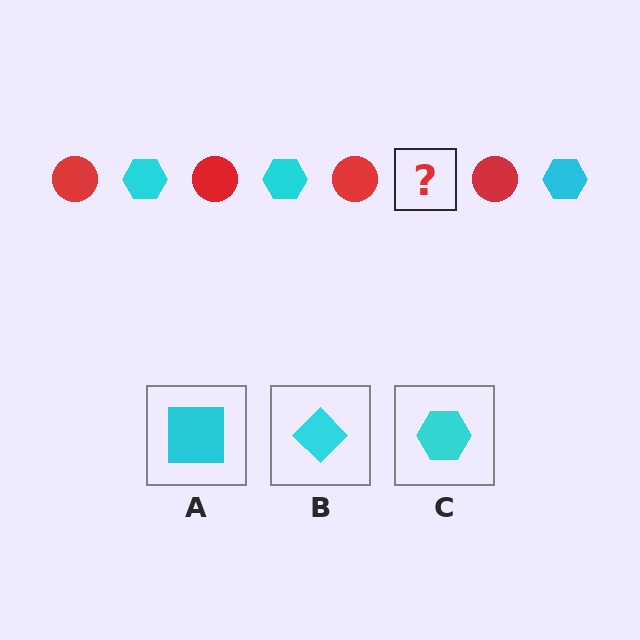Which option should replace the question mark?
Option C.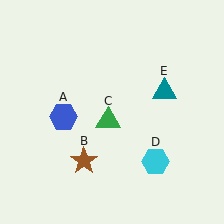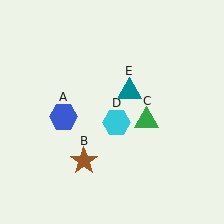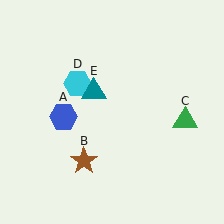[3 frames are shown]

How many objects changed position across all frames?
3 objects changed position: green triangle (object C), cyan hexagon (object D), teal triangle (object E).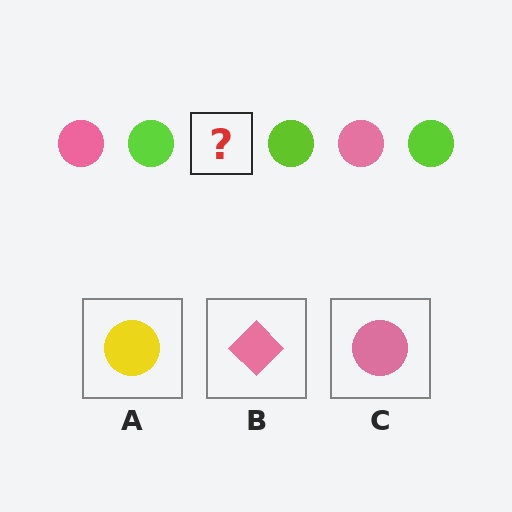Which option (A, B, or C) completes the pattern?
C.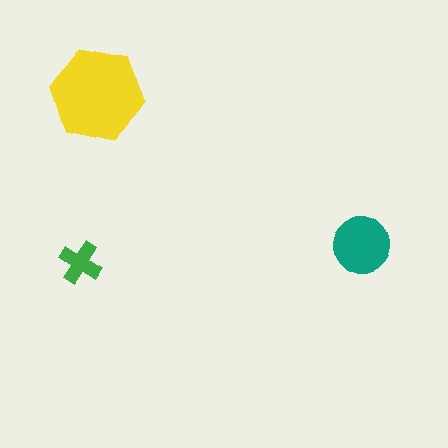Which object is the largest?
The yellow hexagon.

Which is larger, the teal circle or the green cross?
The teal circle.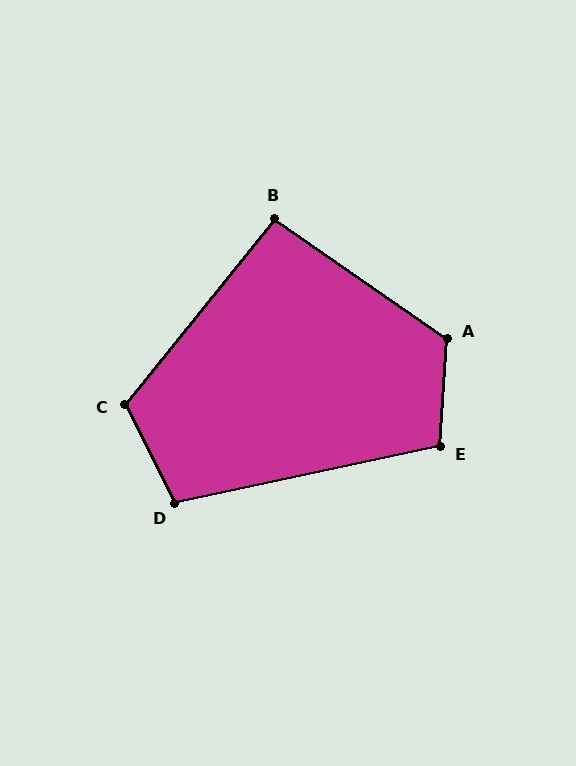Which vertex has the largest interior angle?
A, at approximately 121 degrees.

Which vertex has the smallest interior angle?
B, at approximately 94 degrees.